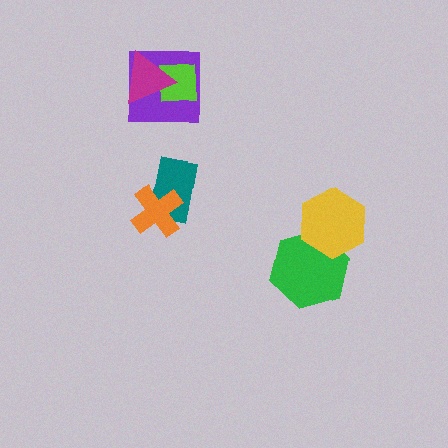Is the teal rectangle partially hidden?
Yes, it is partially covered by another shape.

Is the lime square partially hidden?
Yes, it is partially covered by another shape.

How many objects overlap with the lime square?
2 objects overlap with the lime square.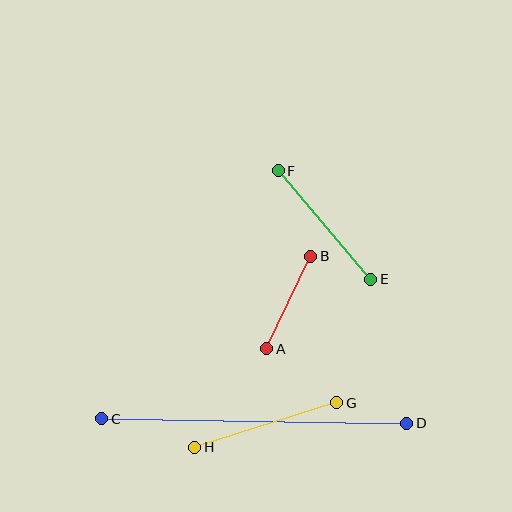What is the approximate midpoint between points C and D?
The midpoint is at approximately (254, 421) pixels.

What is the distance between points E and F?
The distance is approximately 143 pixels.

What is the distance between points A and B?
The distance is approximately 103 pixels.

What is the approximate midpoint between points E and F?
The midpoint is at approximately (325, 225) pixels.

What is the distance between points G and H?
The distance is approximately 149 pixels.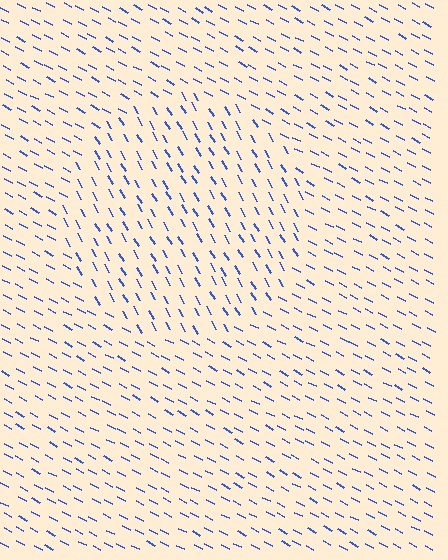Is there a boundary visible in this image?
Yes, there is a texture boundary formed by a change in line orientation.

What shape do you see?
I see a circle.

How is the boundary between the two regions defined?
The boundary is defined purely by a change in line orientation (approximately 32 degrees difference). All lines are the same color and thickness.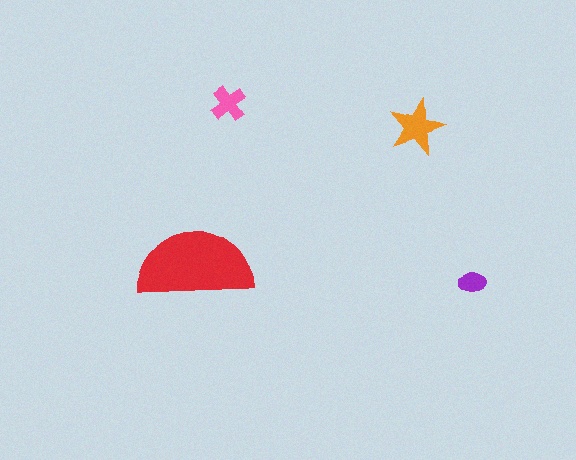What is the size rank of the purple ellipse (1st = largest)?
4th.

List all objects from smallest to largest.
The purple ellipse, the pink cross, the orange star, the red semicircle.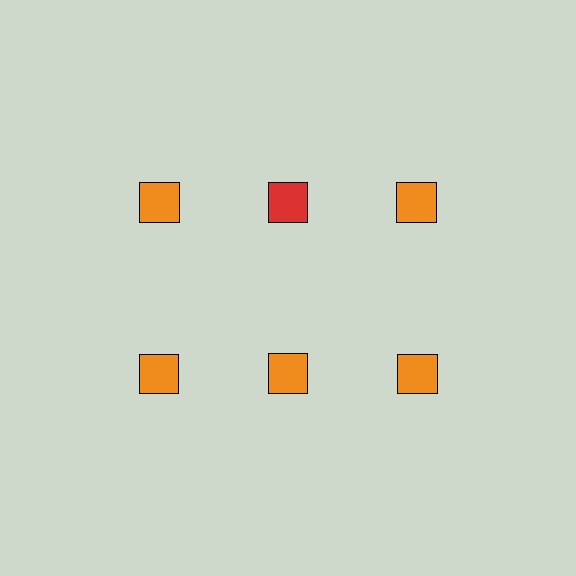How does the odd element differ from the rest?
It has a different color: red instead of orange.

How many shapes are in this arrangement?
There are 6 shapes arranged in a grid pattern.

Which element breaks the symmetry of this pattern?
The red square in the top row, second from left column breaks the symmetry. All other shapes are orange squares.